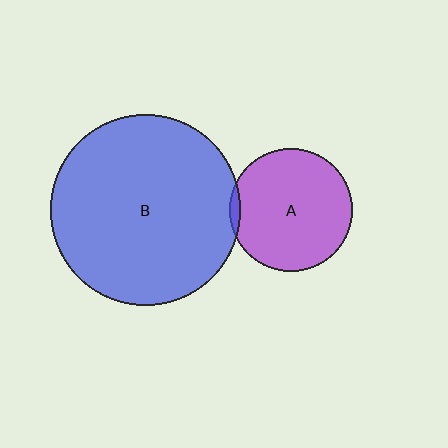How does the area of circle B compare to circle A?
Approximately 2.4 times.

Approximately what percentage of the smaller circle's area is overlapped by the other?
Approximately 5%.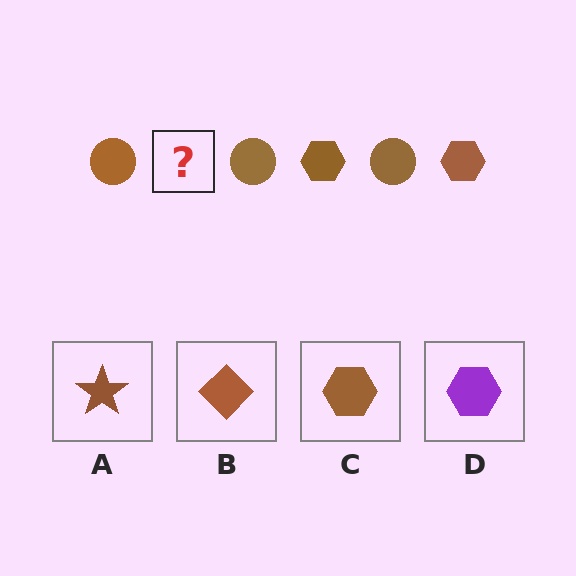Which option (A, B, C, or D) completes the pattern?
C.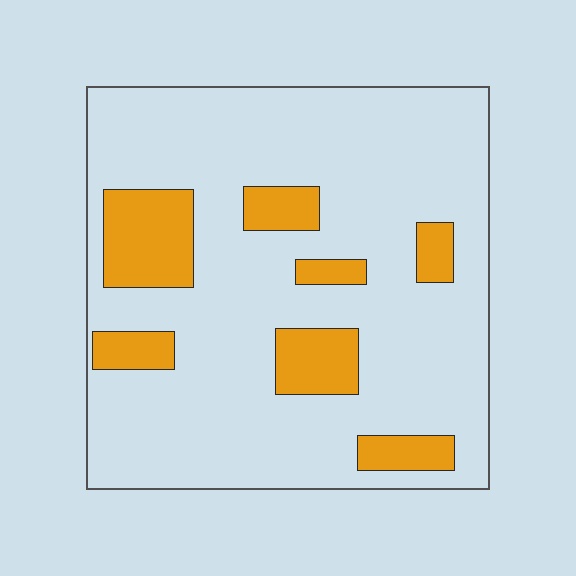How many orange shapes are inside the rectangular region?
7.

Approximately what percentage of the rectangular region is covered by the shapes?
Approximately 20%.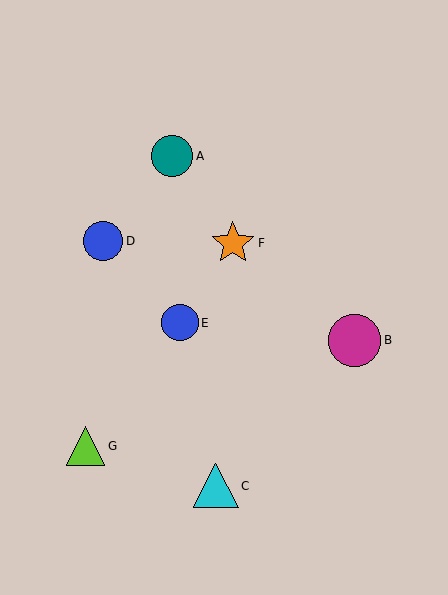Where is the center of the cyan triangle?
The center of the cyan triangle is at (216, 486).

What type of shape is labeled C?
Shape C is a cyan triangle.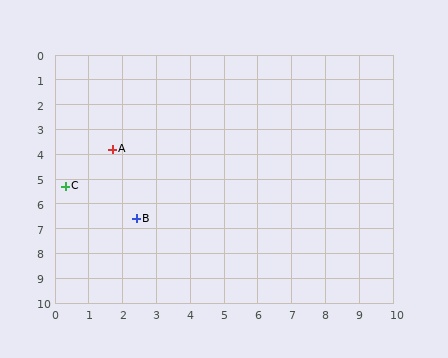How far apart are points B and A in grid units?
Points B and A are about 2.9 grid units apart.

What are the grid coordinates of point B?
Point B is at approximately (2.4, 6.6).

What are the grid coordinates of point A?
Point A is at approximately (1.7, 3.8).